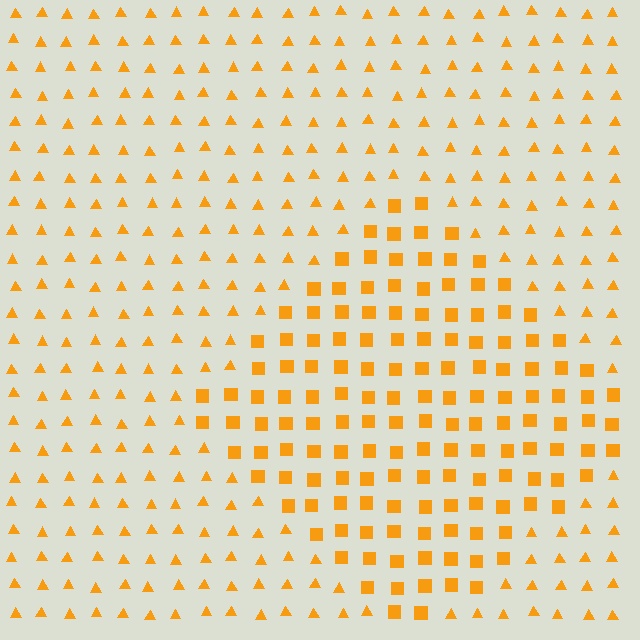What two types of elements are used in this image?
The image uses squares inside the diamond region and triangles outside it.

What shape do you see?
I see a diamond.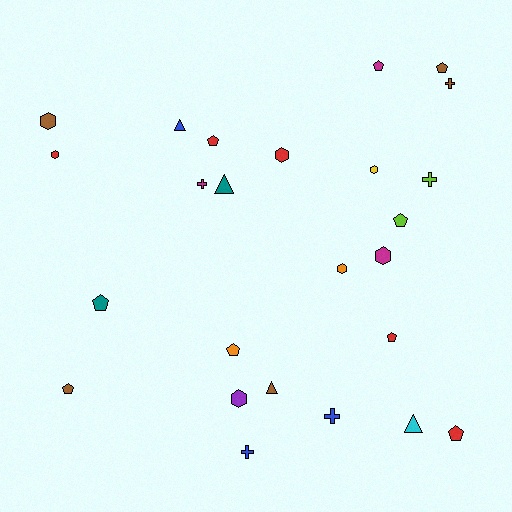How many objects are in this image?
There are 25 objects.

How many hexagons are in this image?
There are 7 hexagons.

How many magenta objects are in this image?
There are 3 magenta objects.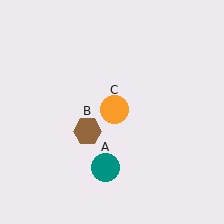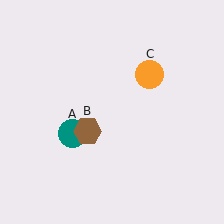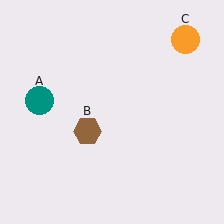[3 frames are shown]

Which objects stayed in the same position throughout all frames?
Brown hexagon (object B) remained stationary.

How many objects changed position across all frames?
2 objects changed position: teal circle (object A), orange circle (object C).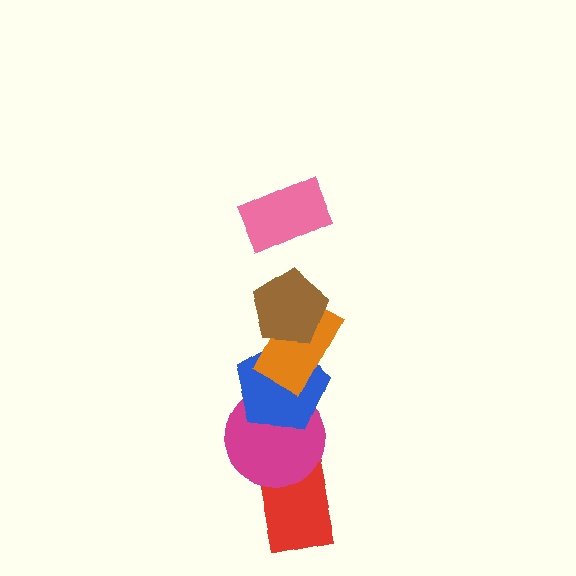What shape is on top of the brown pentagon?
The pink rectangle is on top of the brown pentagon.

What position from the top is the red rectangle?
The red rectangle is 6th from the top.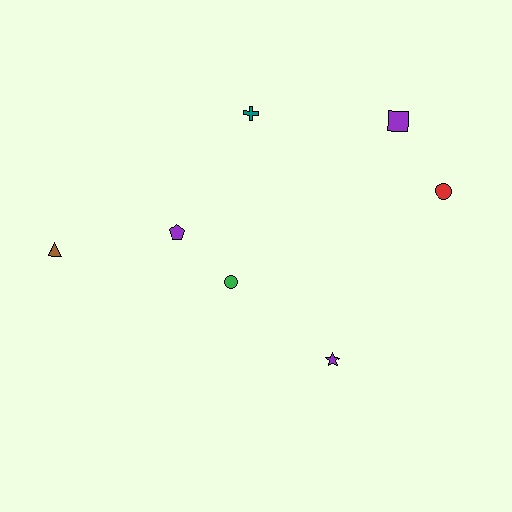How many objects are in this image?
There are 7 objects.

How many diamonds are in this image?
There are no diamonds.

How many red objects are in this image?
There is 1 red object.